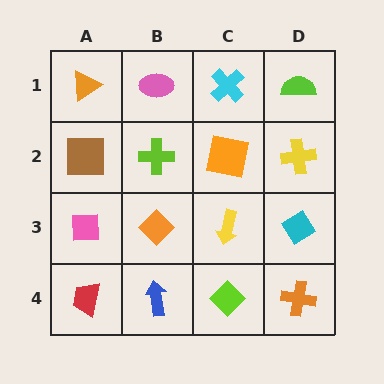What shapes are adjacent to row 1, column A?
A brown square (row 2, column A), a pink ellipse (row 1, column B).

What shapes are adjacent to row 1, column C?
An orange square (row 2, column C), a pink ellipse (row 1, column B), a lime semicircle (row 1, column D).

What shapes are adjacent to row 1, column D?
A yellow cross (row 2, column D), a cyan cross (row 1, column C).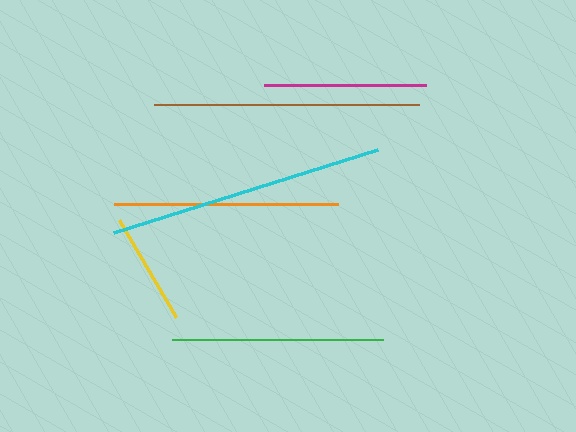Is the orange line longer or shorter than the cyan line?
The cyan line is longer than the orange line.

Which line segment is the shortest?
The yellow line is the shortest at approximately 112 pixels.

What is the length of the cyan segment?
The cyan segment is approximately 276 pixels long.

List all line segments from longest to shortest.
From longest to shortest: cyan, brown, orange, green, magenta, yellow.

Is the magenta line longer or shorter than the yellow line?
The magenta line is longer than the yellow line.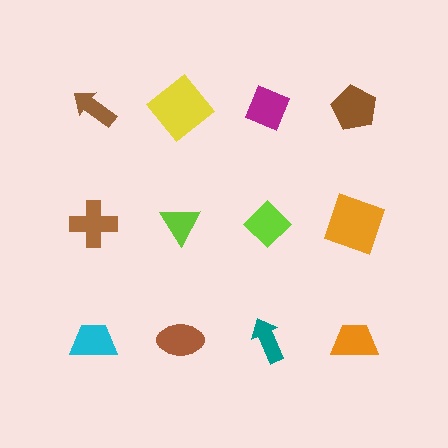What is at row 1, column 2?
A yellow diamond.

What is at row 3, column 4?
An orange trapezoid.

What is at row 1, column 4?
A brown pentagon.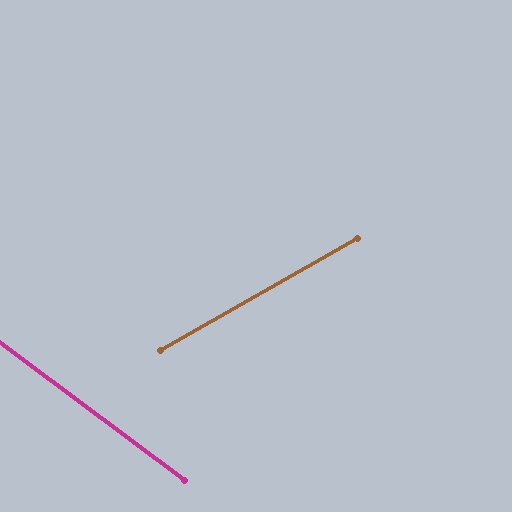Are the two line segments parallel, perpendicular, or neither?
Neither parallel nor perpendicular — they differ by about 66°.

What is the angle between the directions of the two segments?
Approximately 66 degrees.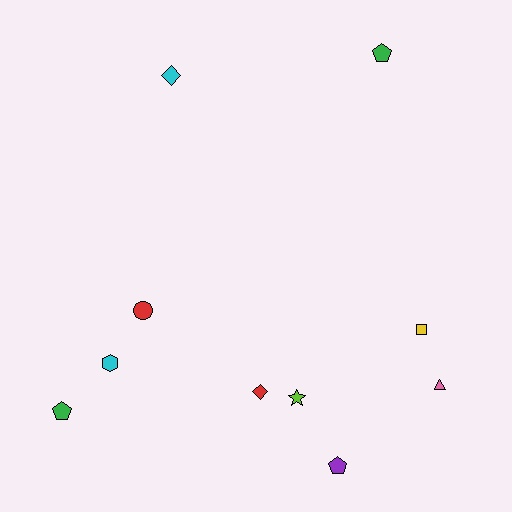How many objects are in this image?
There are 10 objects.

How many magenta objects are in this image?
There are no magenta objects.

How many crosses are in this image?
There are no crosses.